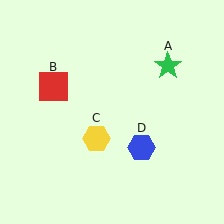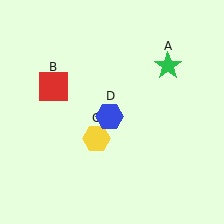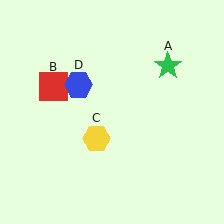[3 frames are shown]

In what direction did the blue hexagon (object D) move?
The blue hexagon (object D) moved up and to the left.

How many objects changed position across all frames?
1 object changed position: blue hexagon (object D).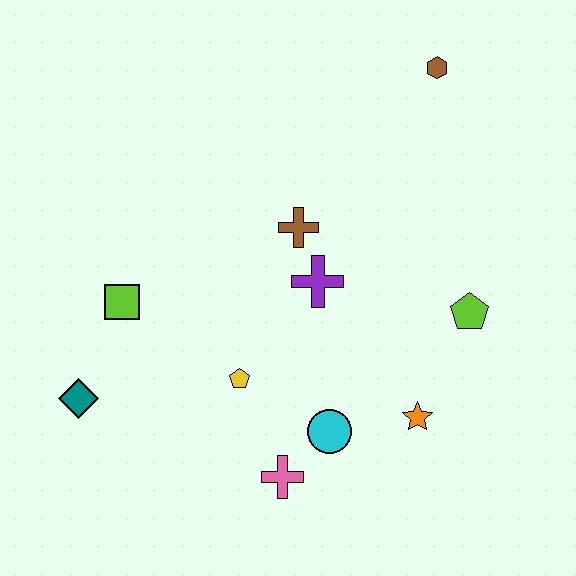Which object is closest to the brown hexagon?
The brown cross is closest to the brown hexagon.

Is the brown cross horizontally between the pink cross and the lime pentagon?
Yes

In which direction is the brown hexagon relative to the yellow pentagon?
The brown hexagon is above the yellow pentagon.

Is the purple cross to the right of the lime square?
Yes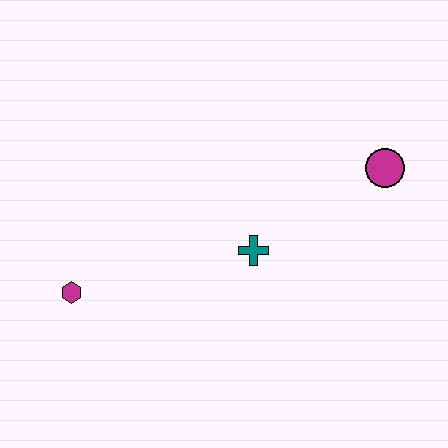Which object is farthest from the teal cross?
The magenta hexagon is farthest from the teal cross.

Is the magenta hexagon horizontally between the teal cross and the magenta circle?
No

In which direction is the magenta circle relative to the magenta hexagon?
The magenta circle is to the right of the magenta hexagon.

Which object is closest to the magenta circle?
The teal cross is closest to the magenta circle.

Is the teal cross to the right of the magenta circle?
No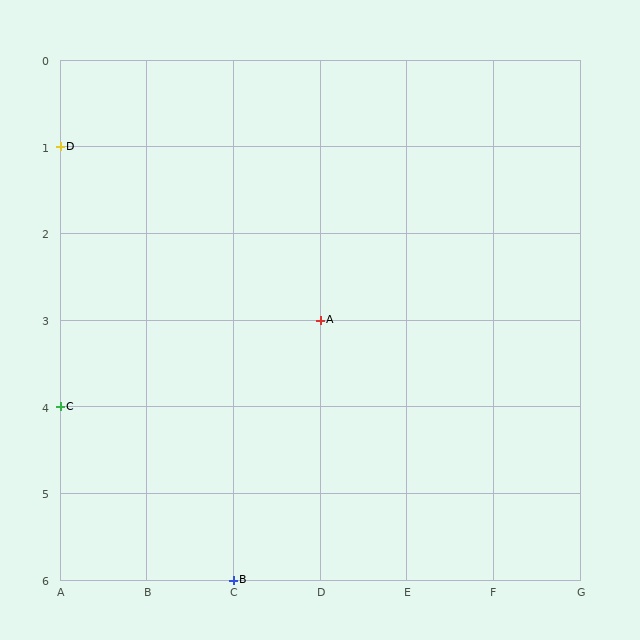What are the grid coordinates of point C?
Point C is at grid coordinates (A, 4).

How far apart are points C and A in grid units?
Points C and A are 3 columns and 1 row apart (about 3.2 grid units diagonally).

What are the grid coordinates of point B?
Point B is at grid coordinates (C, 6).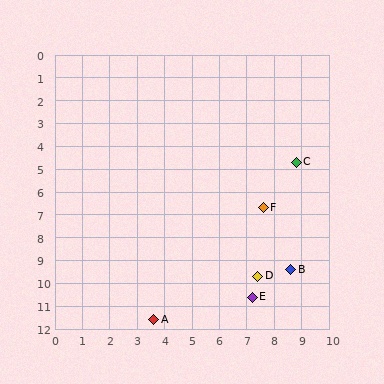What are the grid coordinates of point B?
Point B is at approximately (8.6, 9.4).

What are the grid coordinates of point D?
Point D is at approximately (7.4, 9.7).